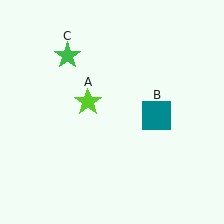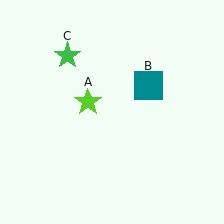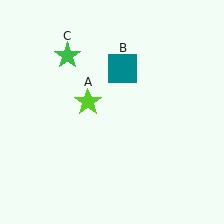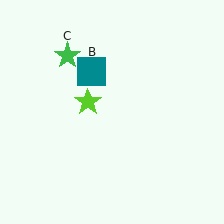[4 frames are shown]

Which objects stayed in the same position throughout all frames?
Lime star (object A) and green star (object C) remained stationary.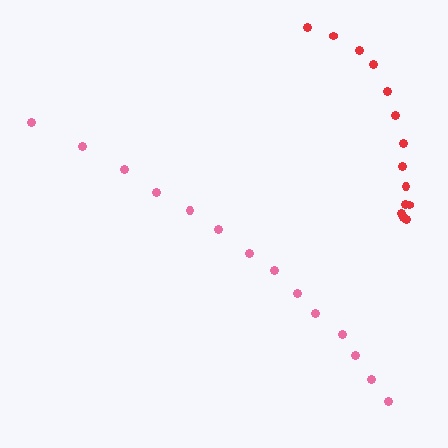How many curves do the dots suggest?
There are 2 distinct paths.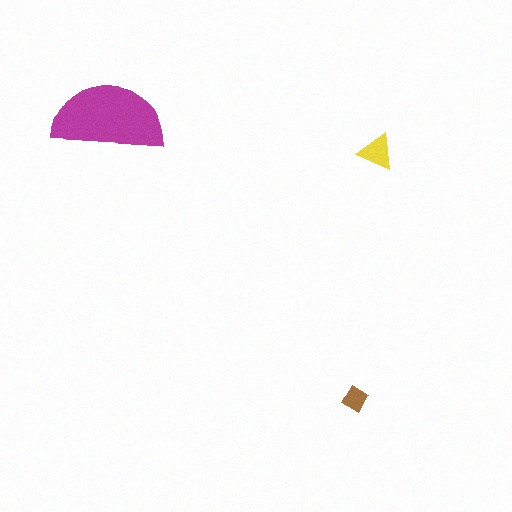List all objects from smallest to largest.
The brown diamond, the yellow triangle, the magenta semicircle.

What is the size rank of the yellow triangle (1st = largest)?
2nd.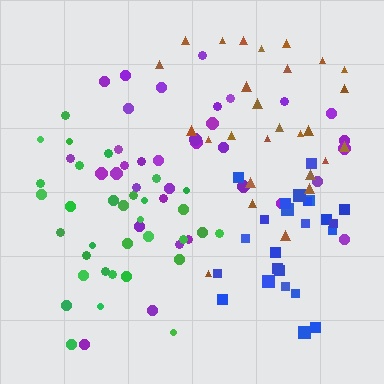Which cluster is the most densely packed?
Blue.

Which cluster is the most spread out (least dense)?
Purple.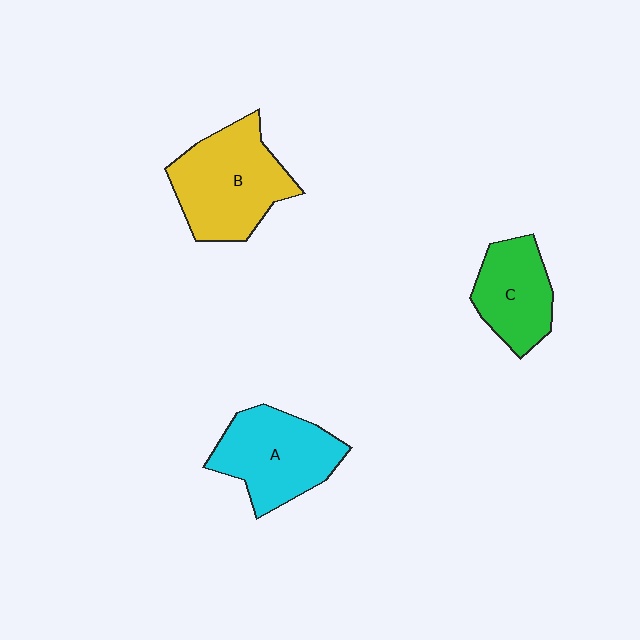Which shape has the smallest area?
Shape C (green).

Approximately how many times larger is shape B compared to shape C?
Approximately 1.5 times.